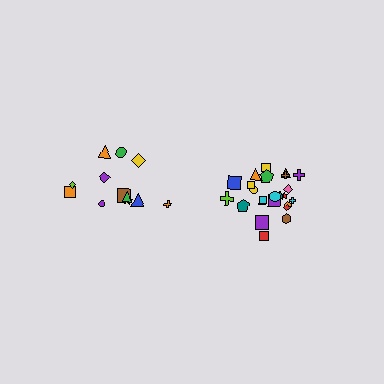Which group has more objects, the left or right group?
The right group.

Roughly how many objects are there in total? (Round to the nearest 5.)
Roughly 35 objects in total.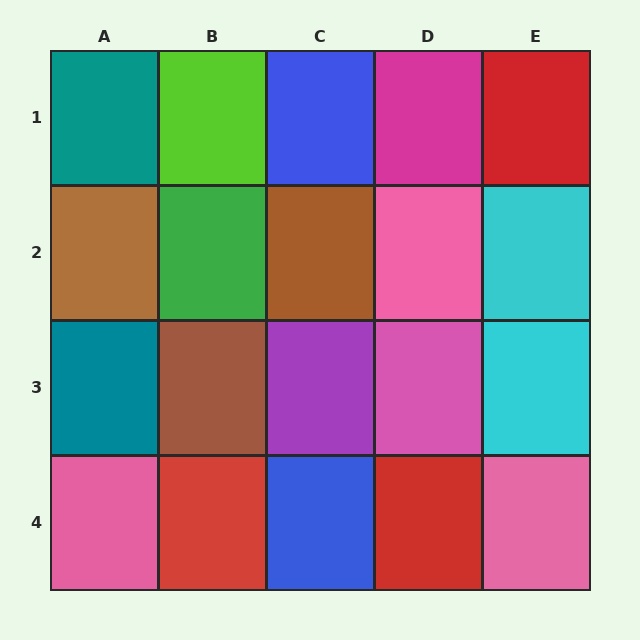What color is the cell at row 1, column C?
Blue.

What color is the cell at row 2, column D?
Pink.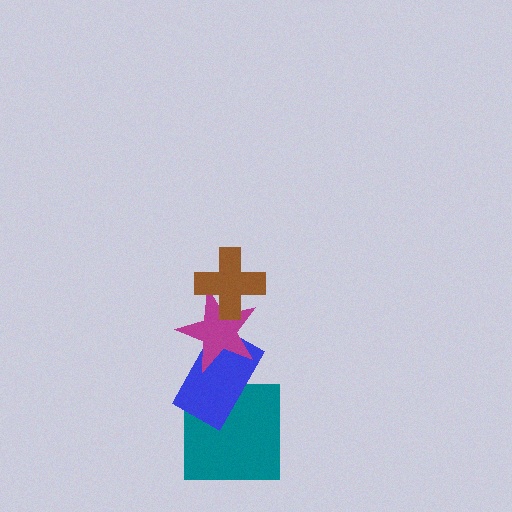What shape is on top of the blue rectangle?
The magenta star is on top of the blue rectangle.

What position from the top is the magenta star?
The magenta star is 2nd from the top.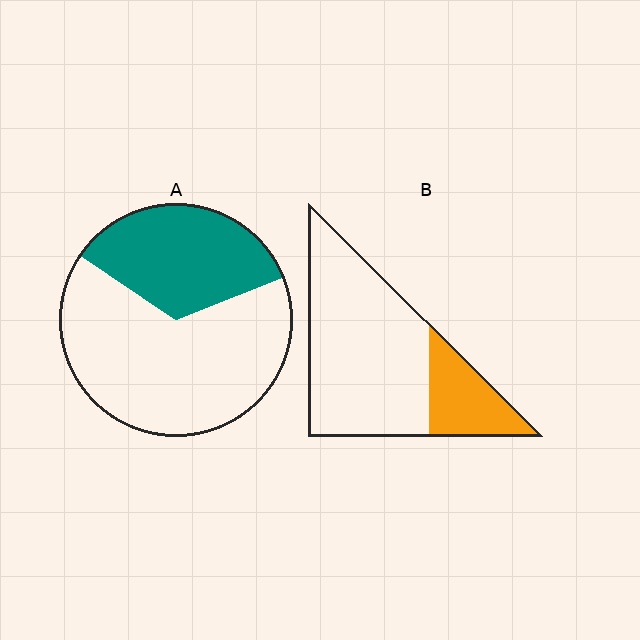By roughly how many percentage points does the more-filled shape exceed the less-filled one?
By roughly 10 percentage points (A over B).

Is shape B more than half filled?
No.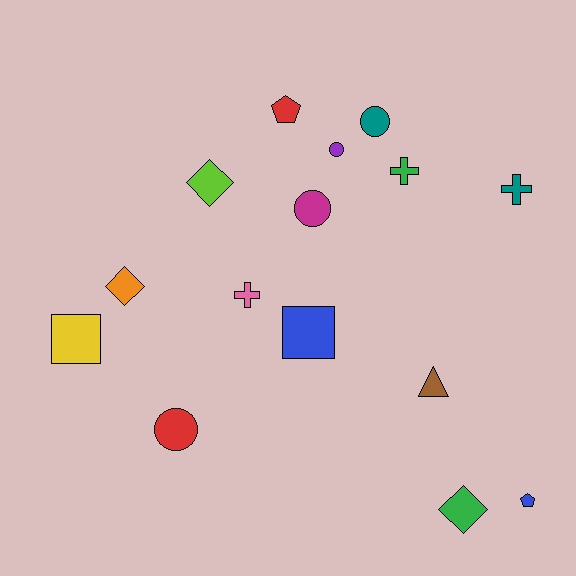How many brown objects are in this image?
There is 1 brown object.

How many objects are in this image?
There are 15 objects.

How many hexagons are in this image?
There are no hexagons.